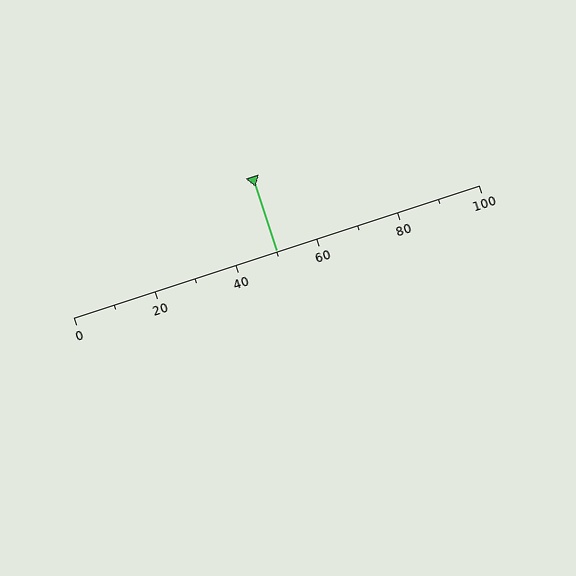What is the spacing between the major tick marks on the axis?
The major ticks are spaced 20 apart.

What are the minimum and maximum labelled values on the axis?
The axis runs from 0 to 100.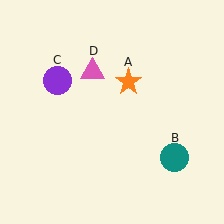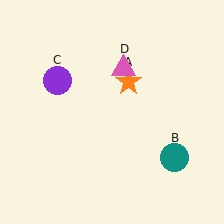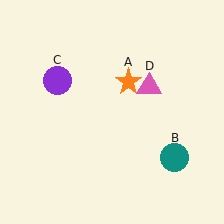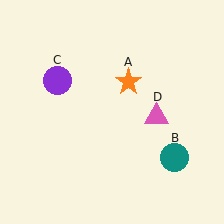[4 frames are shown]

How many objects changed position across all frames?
1 object changed position: pink triangle (object D).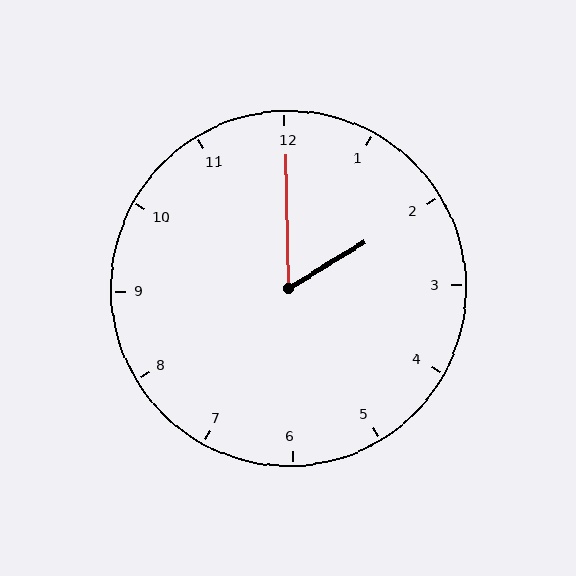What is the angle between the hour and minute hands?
Approximately 60 degrees.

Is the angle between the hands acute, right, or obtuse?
It is acute.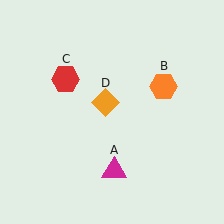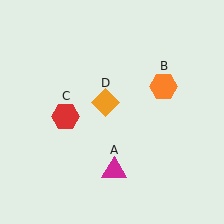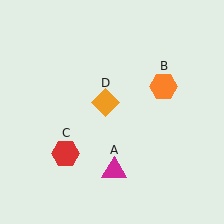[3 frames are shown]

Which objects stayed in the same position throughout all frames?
Magenta triangle (object A) and orange hexagon (object B) and orange diamond (object D) remained stationary.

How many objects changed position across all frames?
1 object changed position: red hexagon (object C).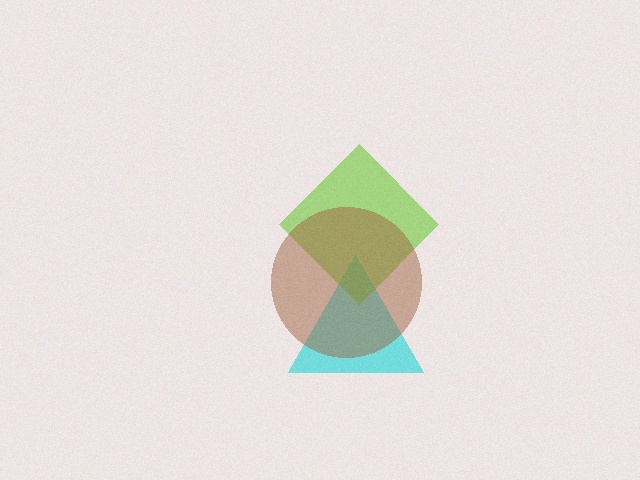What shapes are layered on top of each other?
The layered shapes are: a cyan triangle, a lime diamond, a brown circle.